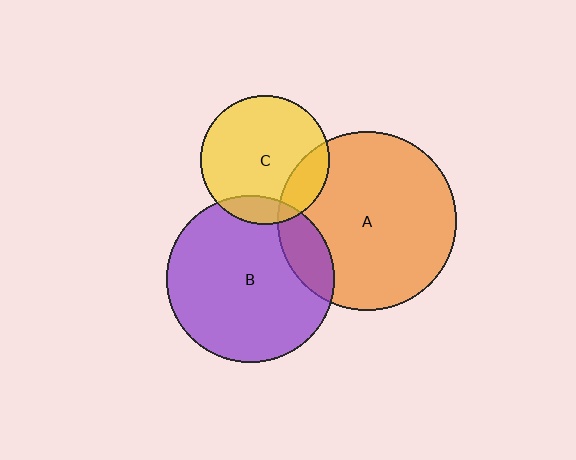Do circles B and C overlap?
Yes.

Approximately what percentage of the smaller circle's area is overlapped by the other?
Approximately 15%.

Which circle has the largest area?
Circle A (orange).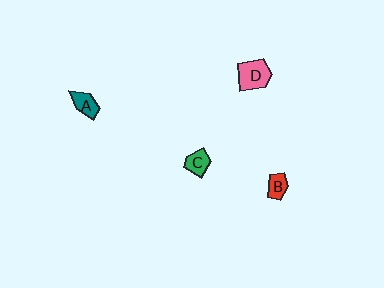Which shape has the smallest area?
Shape B (red).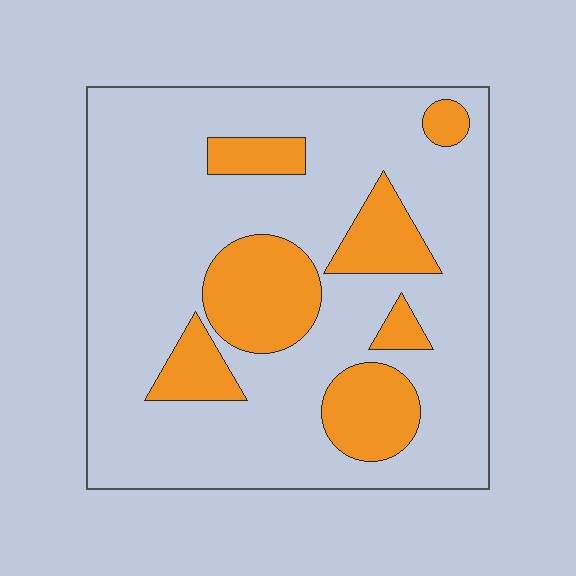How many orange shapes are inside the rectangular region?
7.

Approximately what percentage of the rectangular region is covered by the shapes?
Approximately 25%.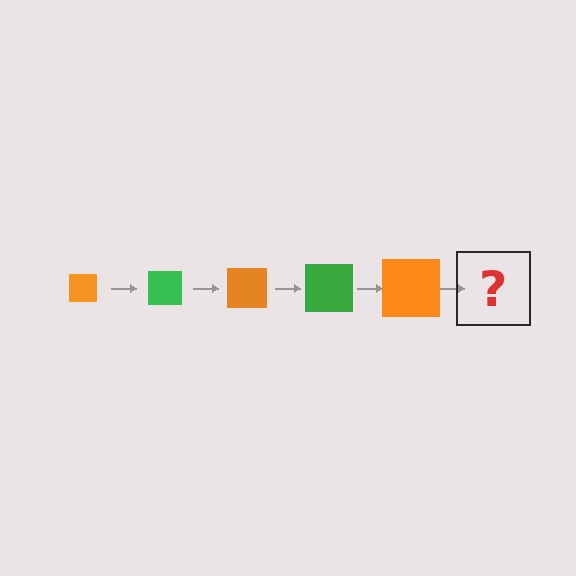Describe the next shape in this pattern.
It should be a green square, larger than the previous one.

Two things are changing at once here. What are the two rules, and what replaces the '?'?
The two rules are that the square grows larger each step and the color cycles through orange and green. The '?' should be a green square, larger than the previous one.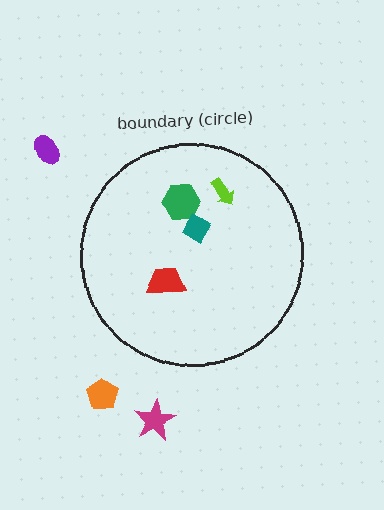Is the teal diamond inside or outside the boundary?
Inside.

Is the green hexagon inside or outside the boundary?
Inside.